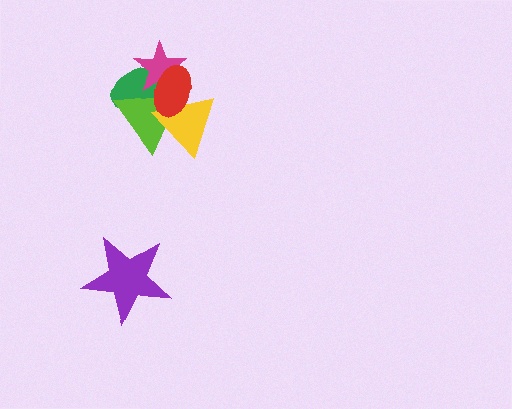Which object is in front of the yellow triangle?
The red ellipse is in front of the yellow triangle.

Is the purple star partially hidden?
No, no other shape covers it.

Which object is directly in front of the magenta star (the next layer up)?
The lime triangle is directly in front of the magenta star.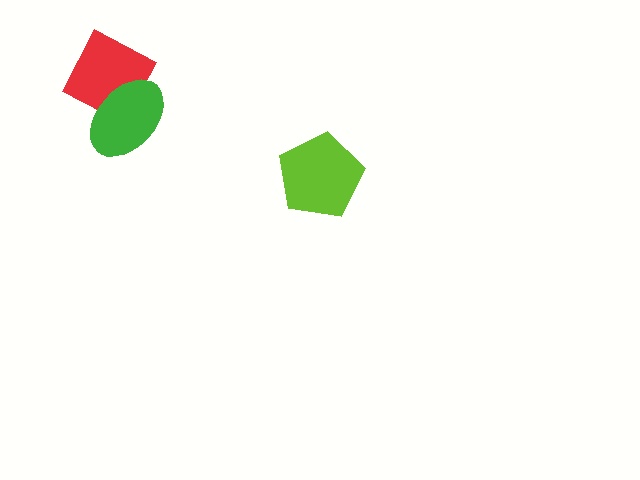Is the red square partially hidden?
Yes, it is partially covered by another shape.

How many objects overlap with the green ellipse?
1 object overlaps with the green ellipse.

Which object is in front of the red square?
The green ellipse is in front of the red square.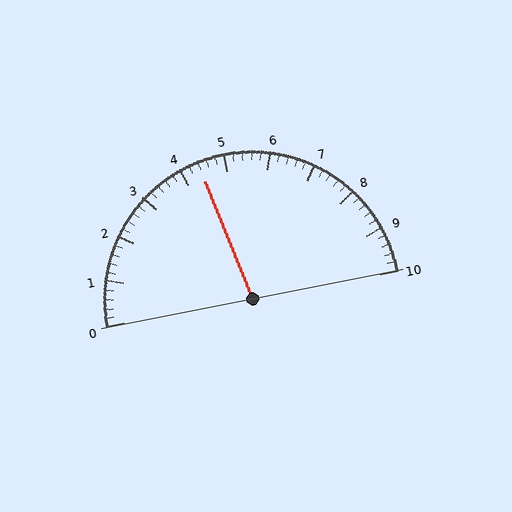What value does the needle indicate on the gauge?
The needle indicates approximately 4.4.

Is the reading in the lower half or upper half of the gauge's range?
The reading is in the lower half of the range (0 to 10).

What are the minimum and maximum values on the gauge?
The gauge ranges from 0 to 10.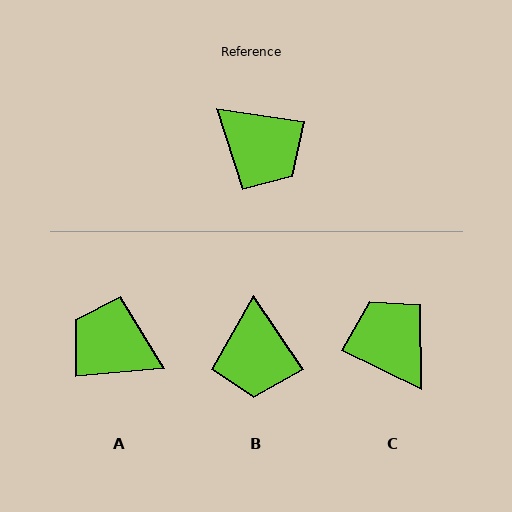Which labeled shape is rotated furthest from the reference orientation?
A, about 167 degrees away.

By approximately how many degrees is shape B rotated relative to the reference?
Approximately 48 degrees clockwise.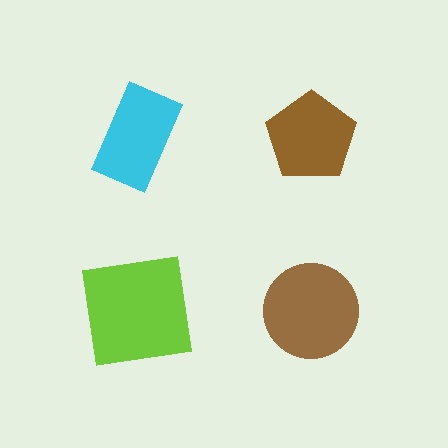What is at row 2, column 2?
A brown circle.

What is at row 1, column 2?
A brown pentagon.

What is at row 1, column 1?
A cyan rectangle.